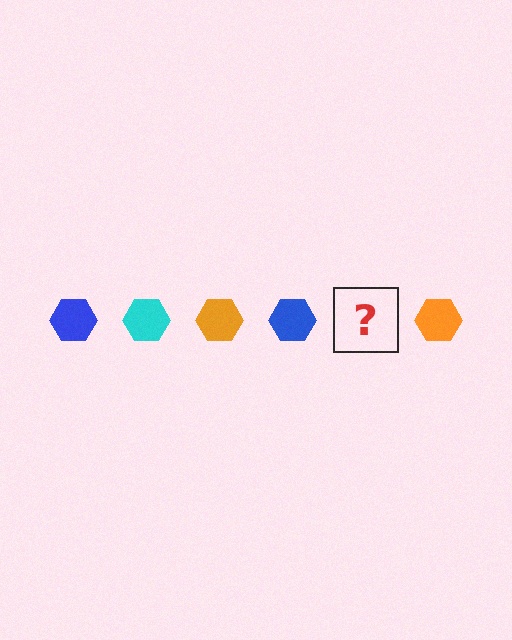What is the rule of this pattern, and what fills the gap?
The rule is that the pattern cycles through blue, cyan, orange hexagons. The gap should be filled with a cyan hexagon.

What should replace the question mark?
The question mark should be replaced with a cyan hexagon.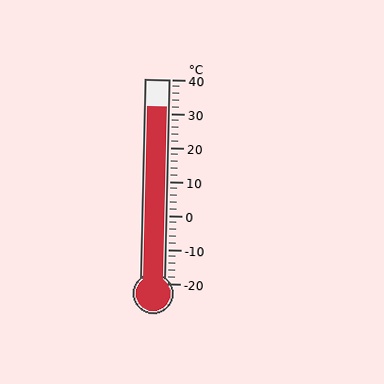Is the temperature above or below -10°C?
The temperature is above -10°C.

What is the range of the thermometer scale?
The thermometer scale ranges from -20°C to 40°C.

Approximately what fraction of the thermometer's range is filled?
The thermometer is filled to approximately 85% of its range.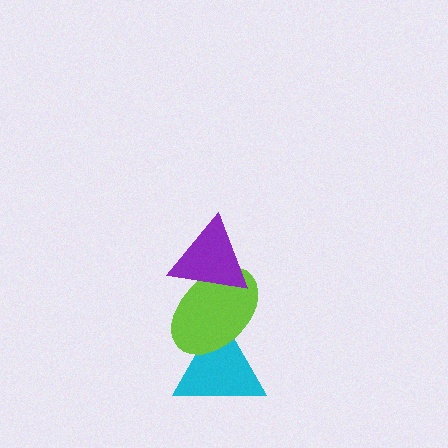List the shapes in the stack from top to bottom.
From top to bottom: the purple triangle, the lime ellipse, the cyan triangle.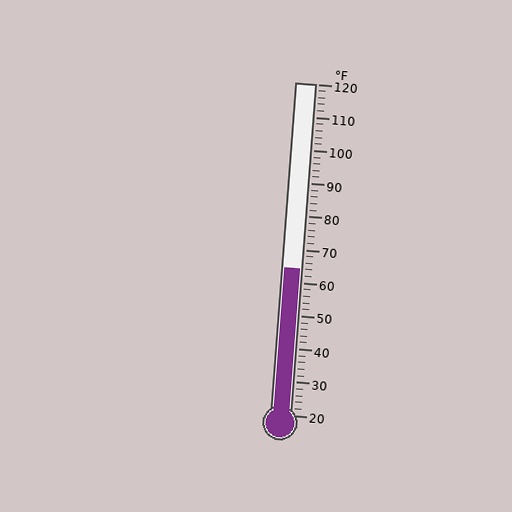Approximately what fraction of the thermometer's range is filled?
The thermometer is filled to approximately 45% of its range.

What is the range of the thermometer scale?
The thermometer scale ranges from 20°F to 120°F.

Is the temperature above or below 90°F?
The temperature is below 90°F.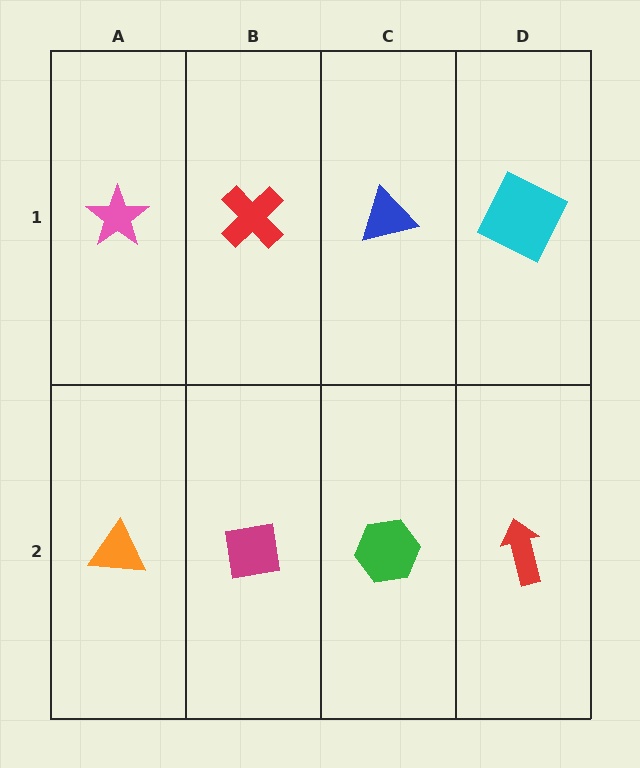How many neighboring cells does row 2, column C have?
3.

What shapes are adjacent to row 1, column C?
A green hexagon (row 2, column C), a red cross (row 1, column B), a cyan square (row 1, column D).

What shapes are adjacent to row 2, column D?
A cyan square (row 1, column D), a green hexagon (row 2, column C).